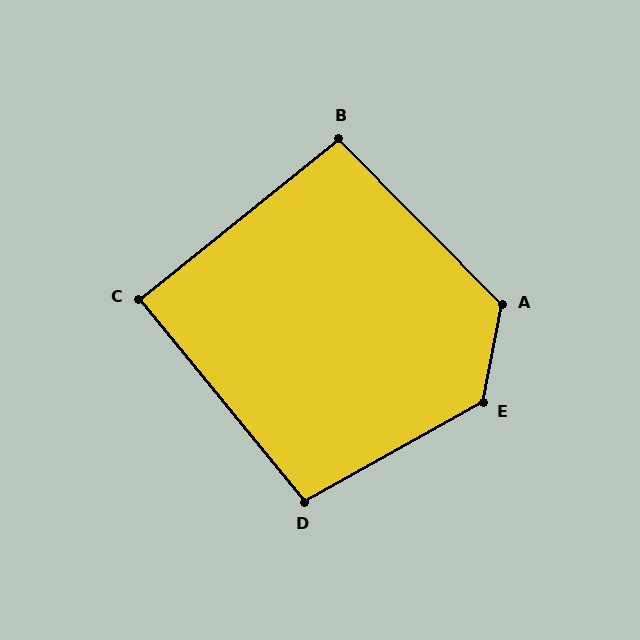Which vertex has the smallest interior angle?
C, at approximately 90 degrees.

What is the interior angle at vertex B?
Approximately 96 degrees (obtuse).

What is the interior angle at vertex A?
Approximately 125 degrees (obtuse).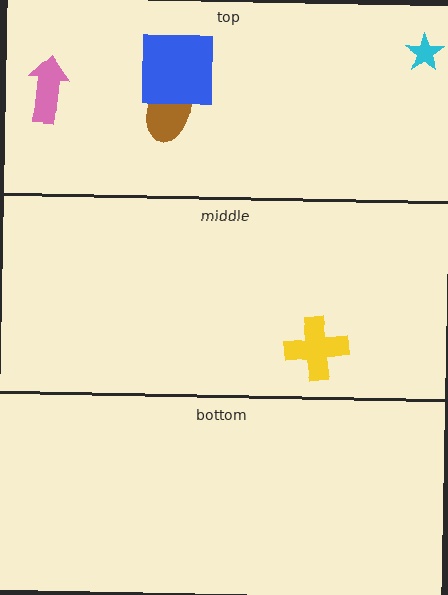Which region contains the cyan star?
The top region.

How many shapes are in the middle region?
1.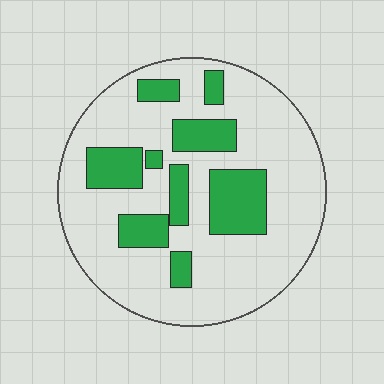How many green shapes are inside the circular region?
9.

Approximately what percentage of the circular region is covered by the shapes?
Approximately 25%.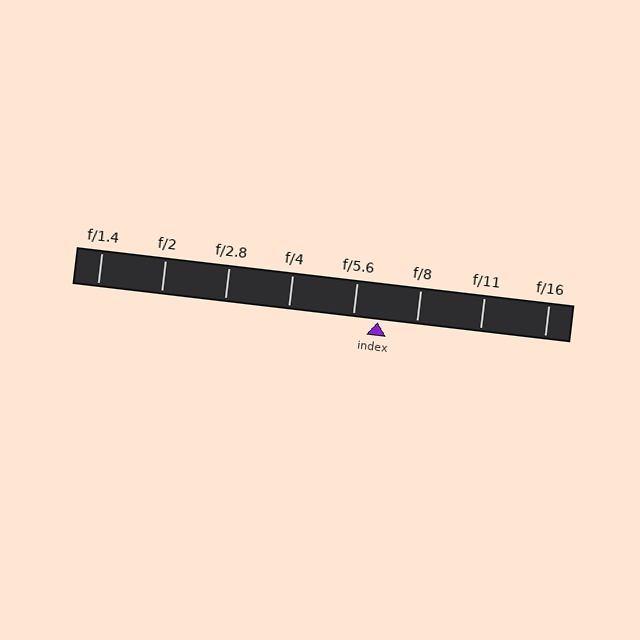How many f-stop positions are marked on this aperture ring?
There are 8 f-stop positions marked.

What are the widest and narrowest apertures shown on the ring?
The widest aperture shown is f/1.4 and the narrowest is f/16.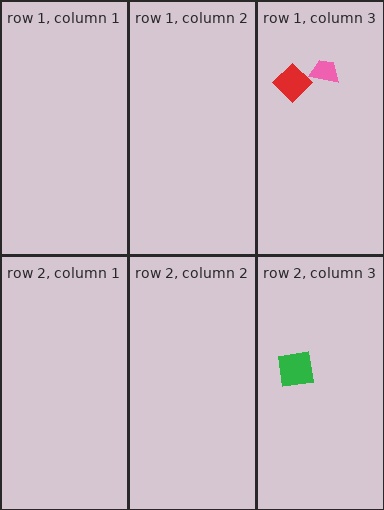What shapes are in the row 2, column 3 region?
The green square.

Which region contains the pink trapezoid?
The row 1, column 3 region.